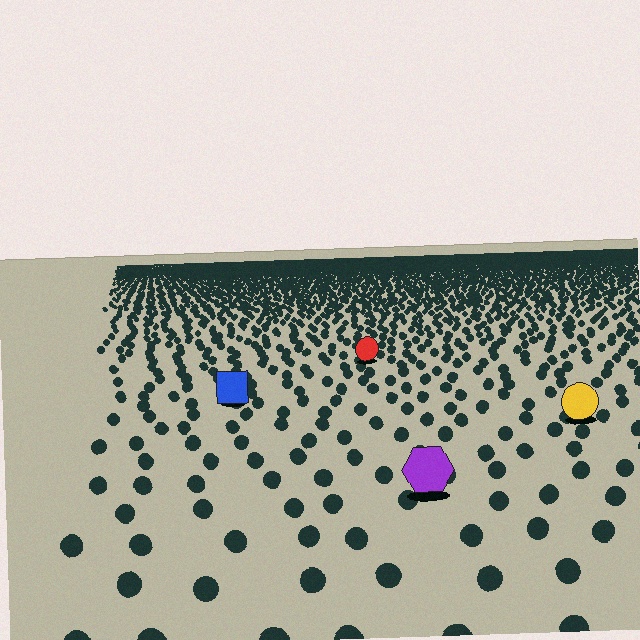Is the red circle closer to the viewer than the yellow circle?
No. The yellow circle is closer — you can tell from the texture gradient: the ground texture is coarser near it.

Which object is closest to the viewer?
The purple hexagon is closest. The texture marks near it are larger and more spread out.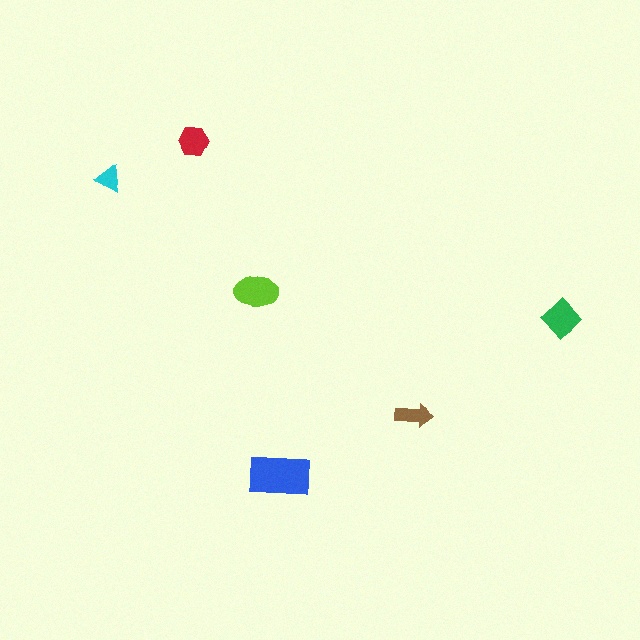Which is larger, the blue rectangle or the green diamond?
The blue rectangle.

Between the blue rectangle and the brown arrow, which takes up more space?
The blue rectangle.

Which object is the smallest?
The cyan triangle.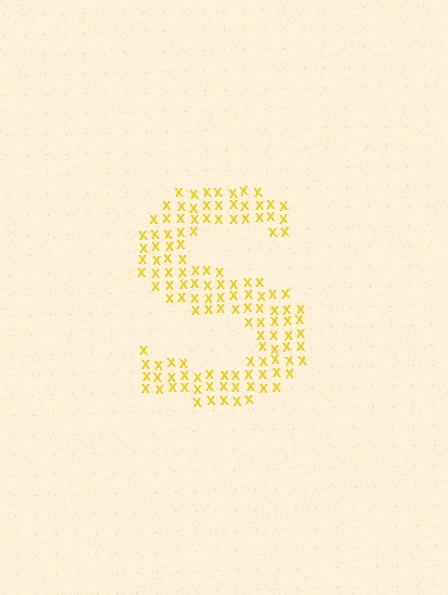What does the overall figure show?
The overall figure shows the letter S.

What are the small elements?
The small elements are letter X's.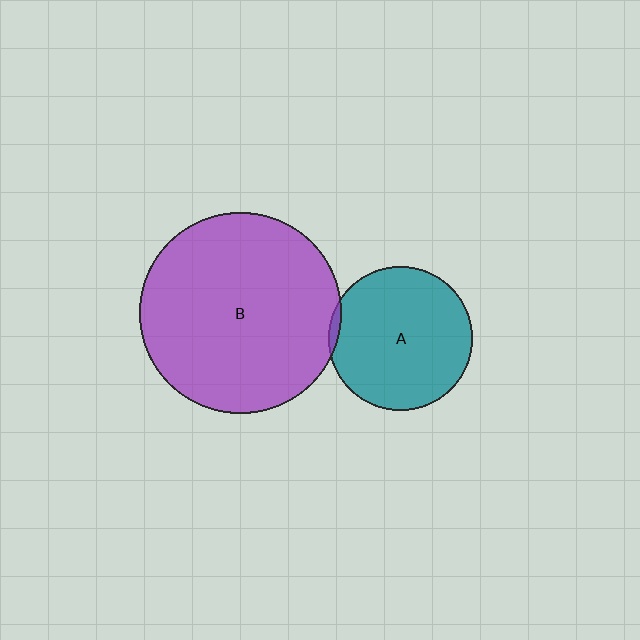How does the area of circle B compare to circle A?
Approximately 2.0 times.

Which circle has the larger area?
Circle B (purple).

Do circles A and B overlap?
Yes.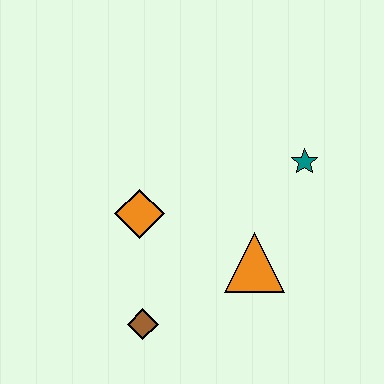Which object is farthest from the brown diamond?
The teal star is farthest from the brown diamond.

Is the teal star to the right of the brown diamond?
Yes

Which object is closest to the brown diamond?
The orange diamond is closest to the brown diamond.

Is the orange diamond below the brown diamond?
No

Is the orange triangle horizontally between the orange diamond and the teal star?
Yes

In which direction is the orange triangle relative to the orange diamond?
The orange triangle is to the right of the orange diamond.